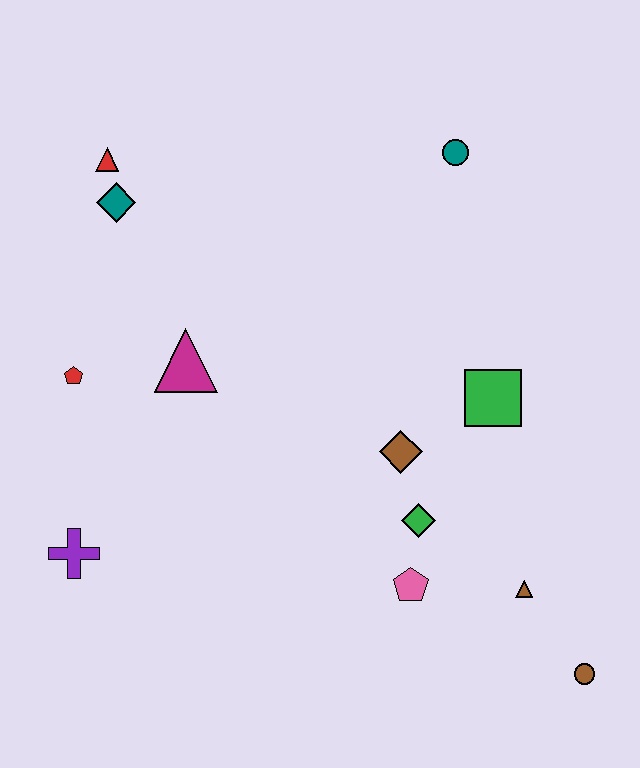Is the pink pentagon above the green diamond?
No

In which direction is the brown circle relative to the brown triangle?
The brown circle is below the brown triangle.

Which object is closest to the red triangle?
The teal diamond is closest to the red triangle.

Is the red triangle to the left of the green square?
Yes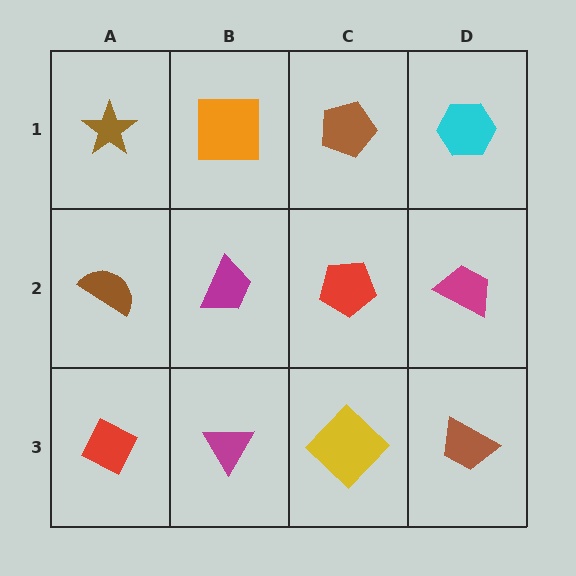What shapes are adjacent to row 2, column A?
A brown star (row 1, column A), a red diamond (row 3, column A), a magenta trapezoid (row 2, column B).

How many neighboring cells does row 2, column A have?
3.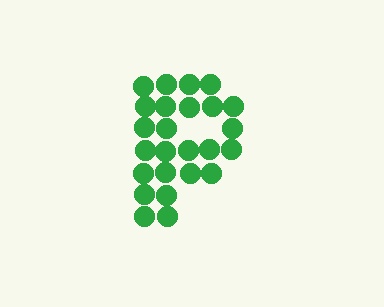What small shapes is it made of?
It is made of small circles.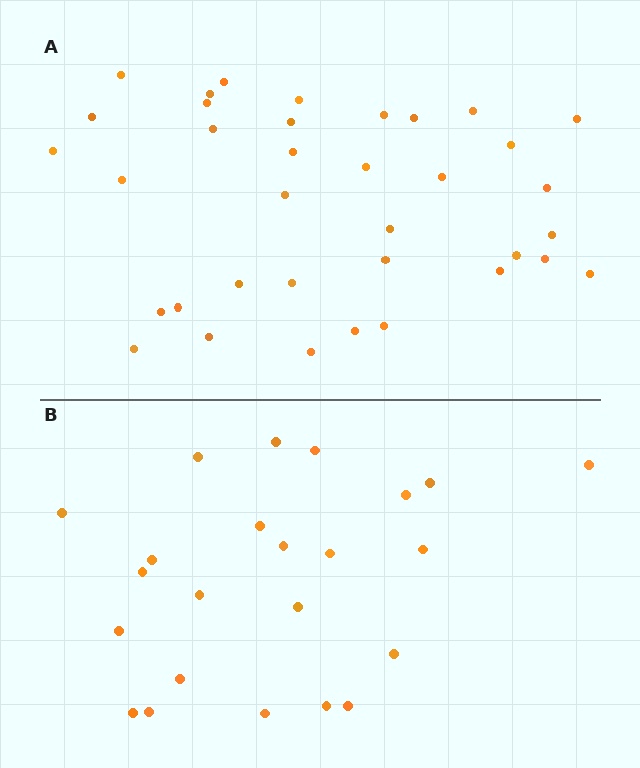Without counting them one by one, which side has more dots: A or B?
Region A (the top region) has more dots.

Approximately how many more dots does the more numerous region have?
Region A has approximately 15 more dots than region B.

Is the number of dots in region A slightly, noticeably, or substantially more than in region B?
Region A has substantially more. The ratio is roughly 1.6 to 1.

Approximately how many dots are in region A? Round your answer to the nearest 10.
About 40 dots. (The exact count is 36, which rounds to 40.)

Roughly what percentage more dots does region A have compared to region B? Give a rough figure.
About 55% more.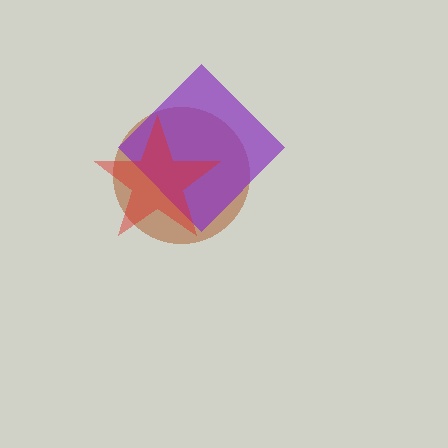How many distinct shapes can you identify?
There are 3 distinct shapes: a brown circle, a purple diamond, a red star.